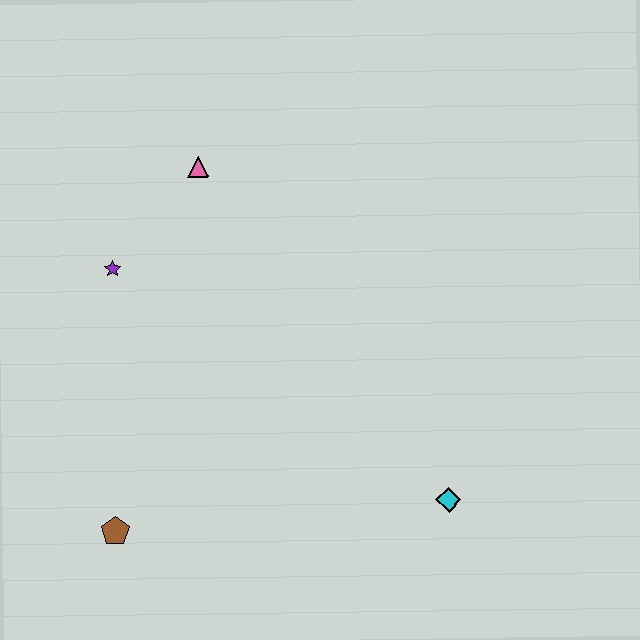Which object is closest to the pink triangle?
The purple star is closest to the pink triangle.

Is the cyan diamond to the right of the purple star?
Yes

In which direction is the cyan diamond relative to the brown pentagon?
The cyan diamond is to the right of the brown pentagon.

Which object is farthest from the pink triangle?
The cyan diamond is farthest from the pink triangle.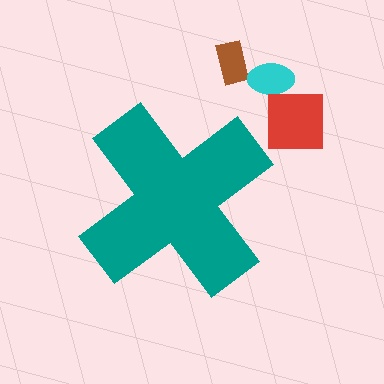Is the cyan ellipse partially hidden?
No, the cyan ellipse is fully visible.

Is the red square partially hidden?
No, the red square is fully visible.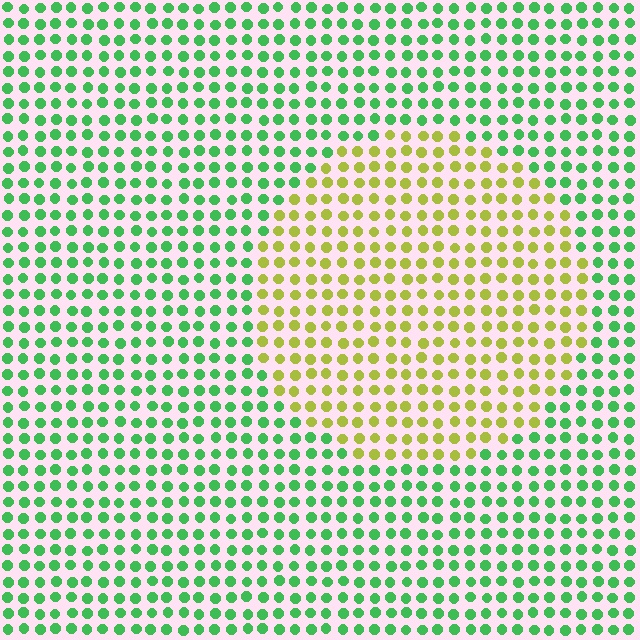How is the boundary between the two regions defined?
The boundary is defined purely by a slight shift in hue (about 60 degrees). Spacing, size, and orientation are identical on both sides.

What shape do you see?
I see a circle.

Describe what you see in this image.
The image is filled with small green elements in a uniform arrangement. A circle-shaped region is visible where the elements are tinted to a slightly different hue, forming a subtle color boundary.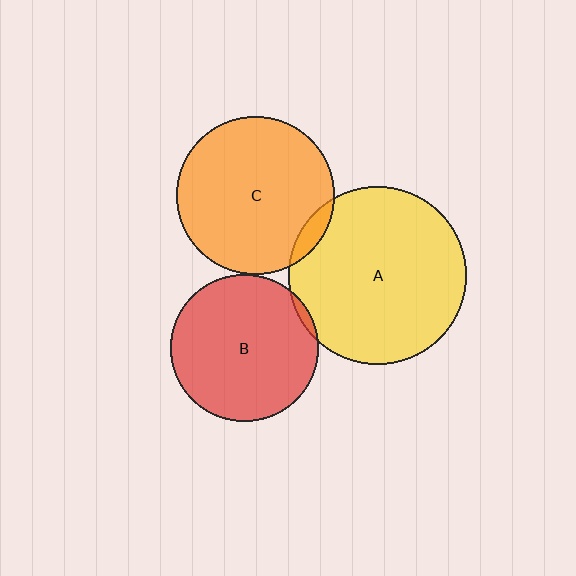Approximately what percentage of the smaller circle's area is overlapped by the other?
Approximately 5%.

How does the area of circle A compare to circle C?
Approximately 1.3 times.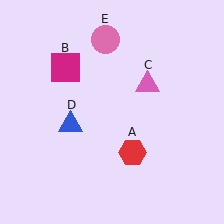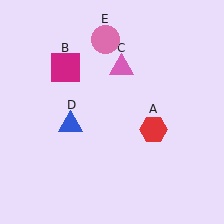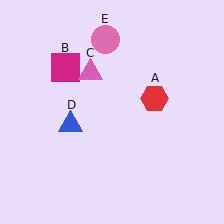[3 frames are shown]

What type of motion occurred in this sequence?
The red hexagon (object A), pink triangle (object C) rotated counterclockwise around the center of the scene.